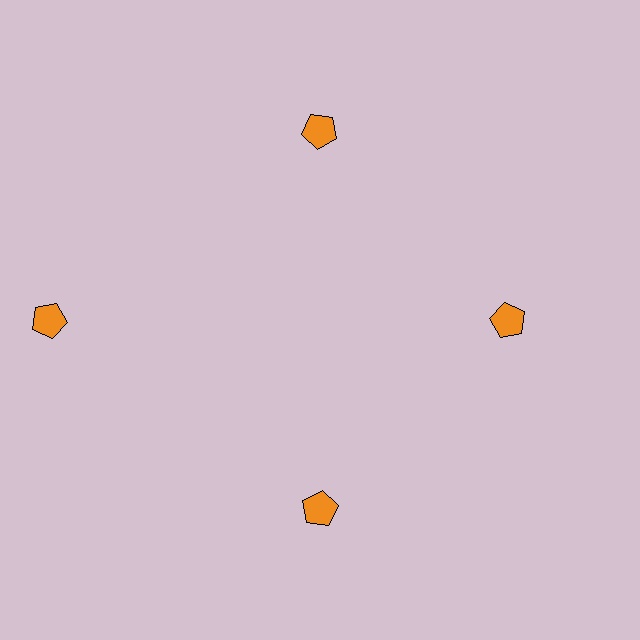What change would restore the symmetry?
The symmetry would be restored by moving it inward, back onto the ring so that all 4 pentagons sit at equal angles and equal distance from the center.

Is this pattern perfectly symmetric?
No. The 4 orange pentagons are arranged in a ring, but one element near the 9 o'clock position is pushed outward from the center, breaking the 4-fold rotational symmetry.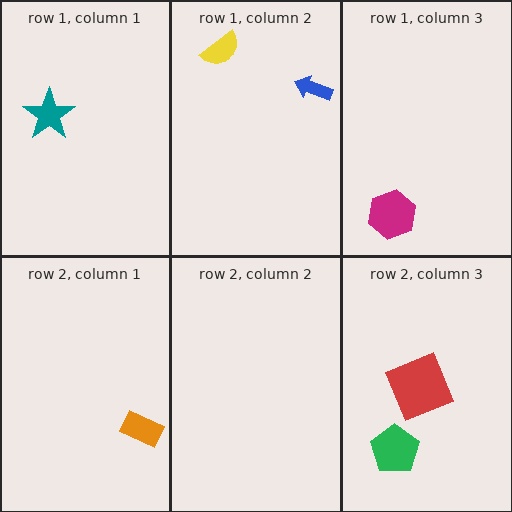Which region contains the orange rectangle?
The row 2, column 1 region.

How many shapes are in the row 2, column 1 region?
1.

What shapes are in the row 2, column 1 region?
The orange rectangle.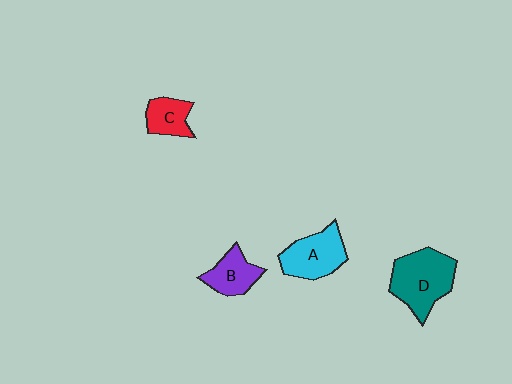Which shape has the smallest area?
Shape C (red).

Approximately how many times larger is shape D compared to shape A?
Approximately 1.3 times.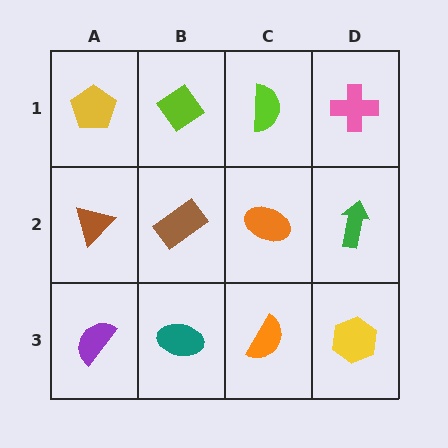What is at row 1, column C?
A lime semicircle.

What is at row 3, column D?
A yellow hexagon.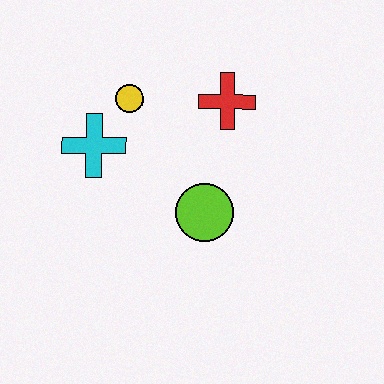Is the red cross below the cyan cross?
No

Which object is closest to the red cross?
The yellow circle is closest to the red cross.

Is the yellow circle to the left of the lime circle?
Yes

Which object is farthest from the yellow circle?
The lime circle is farthest from the yellow circle.